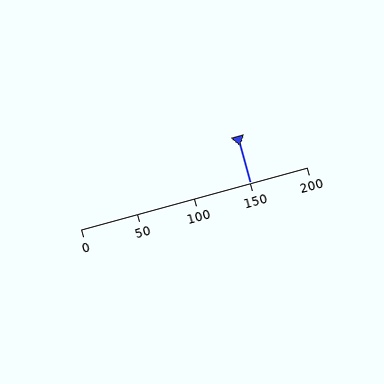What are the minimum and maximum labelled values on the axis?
The axis runs from 0 to 200.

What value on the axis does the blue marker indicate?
The marker indicates approximately 150.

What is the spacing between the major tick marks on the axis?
The major ticks are spaced 50 apart.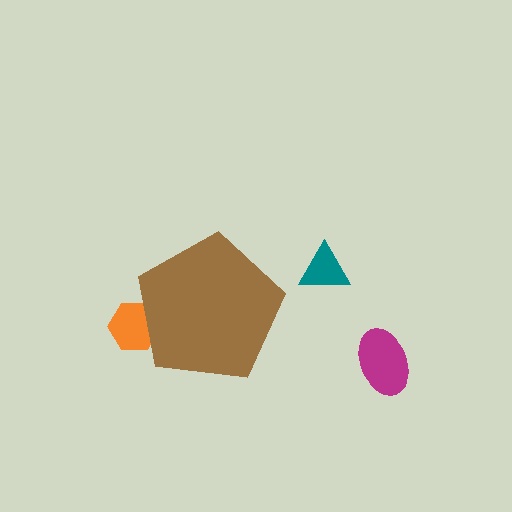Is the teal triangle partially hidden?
No, the teal triangle is fully visible.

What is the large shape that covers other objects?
A brown pentagon.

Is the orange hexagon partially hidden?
Yes, the orange hexagon is partially hidden behind the brown pentagon.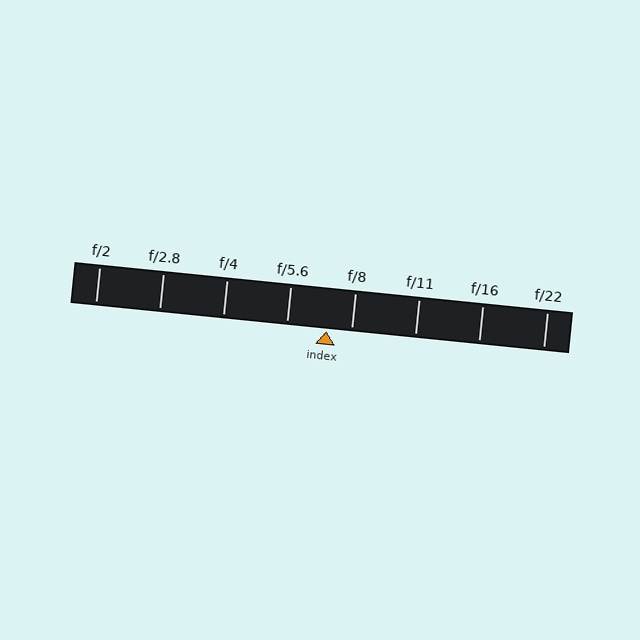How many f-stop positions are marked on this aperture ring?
There are 8 f-stop positions marked.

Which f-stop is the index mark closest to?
The index mark is closest to f/8.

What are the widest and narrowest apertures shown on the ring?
The widest aperture shown is f/2 and the narrowest is f/22.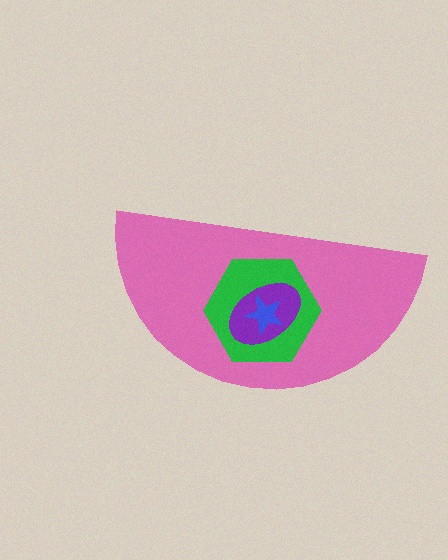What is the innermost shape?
The blue star.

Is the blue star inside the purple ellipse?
Yes.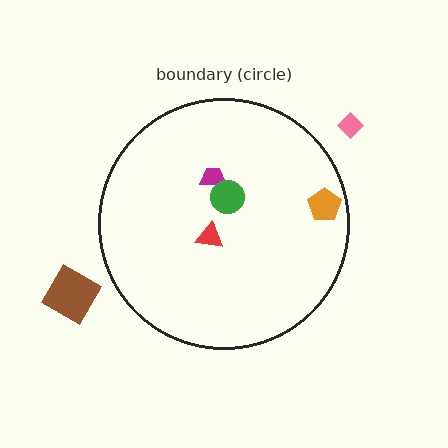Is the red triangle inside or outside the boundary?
Inside.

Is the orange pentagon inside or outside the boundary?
Inside.